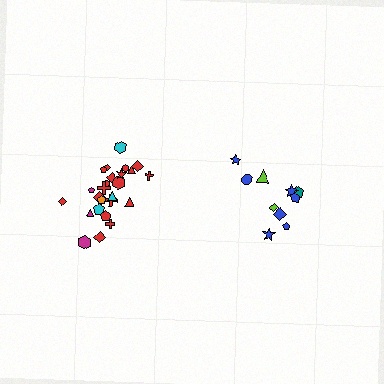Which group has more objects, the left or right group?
The left group.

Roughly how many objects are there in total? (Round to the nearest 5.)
Roughly 35 objects in total.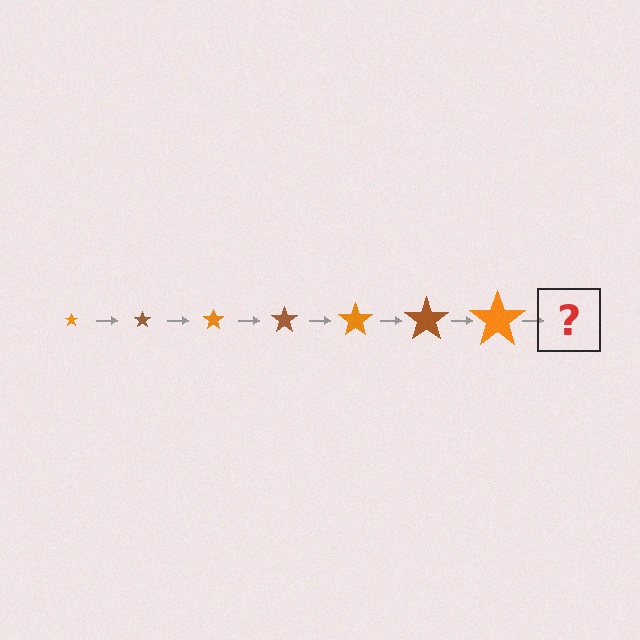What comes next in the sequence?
The next element should be a brown star, larger than the previous one.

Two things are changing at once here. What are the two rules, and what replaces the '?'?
The two rules are that the star grows larger each step and the color cycles through orange and brown. The '?' should be a brown star, larger than the previous one.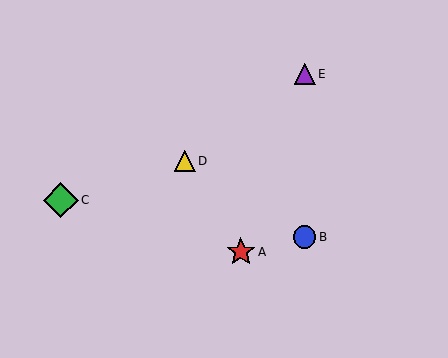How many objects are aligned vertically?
2 objects (B, E) are aligned vertically.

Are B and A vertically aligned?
No, B is at x≈305 and A is at x≈241.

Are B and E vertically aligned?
Yes, both are at x≈305.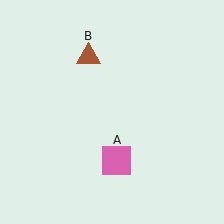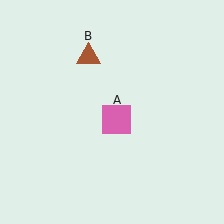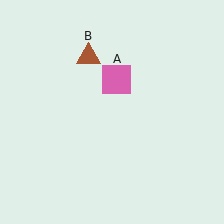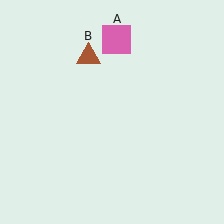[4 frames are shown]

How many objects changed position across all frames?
1 object changed position: pink square (object A).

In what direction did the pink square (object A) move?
The pink square (object A) moved up.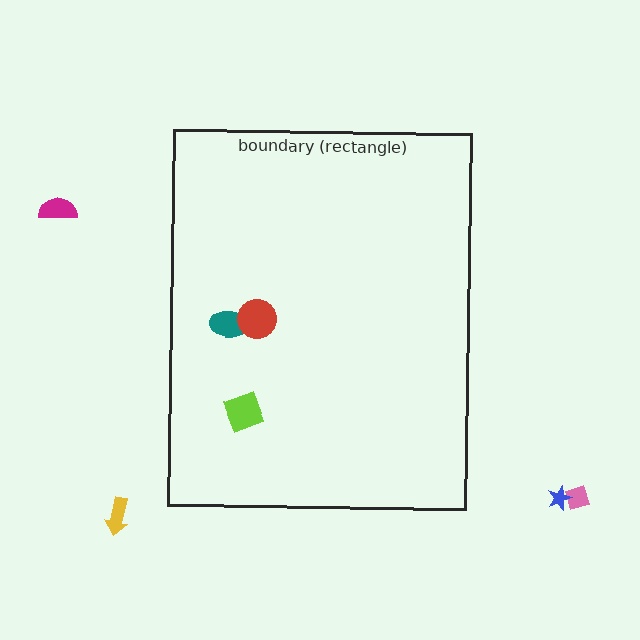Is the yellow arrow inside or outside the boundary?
Outside.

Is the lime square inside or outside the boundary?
Inside.